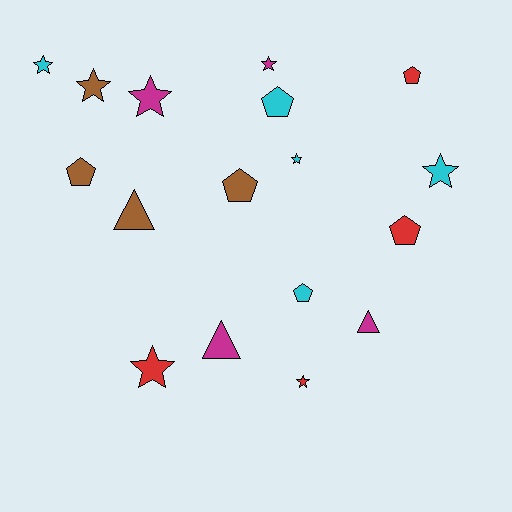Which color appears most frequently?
Cyan, with 5 objects.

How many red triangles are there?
There are no red triangles.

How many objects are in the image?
There are 17 objects.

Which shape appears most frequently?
Star, with 8 objects.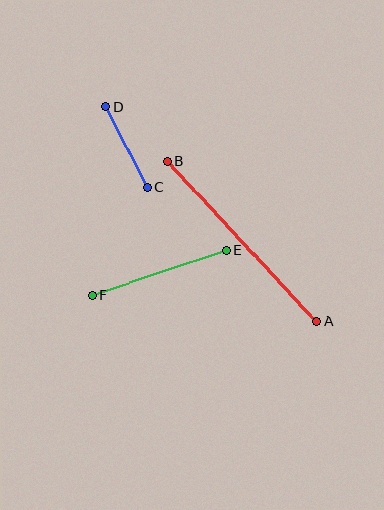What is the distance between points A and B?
The distance is approximately 219 pixels.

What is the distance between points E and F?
The distance is approximately 141 pixels.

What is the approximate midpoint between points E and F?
The midpoint is at approximately (159, 273) pixels.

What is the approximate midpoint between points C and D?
The midpoint is at approximately (127, 147) pixels.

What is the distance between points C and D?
The distance is approximately 92 pixels.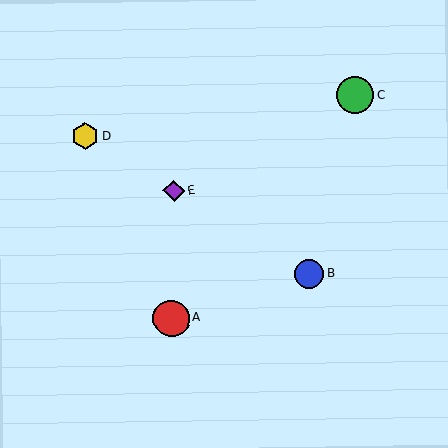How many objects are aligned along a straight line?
3 objects (B, D, E) are aligned along a straight line.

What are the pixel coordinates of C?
Object C is at (355, 95).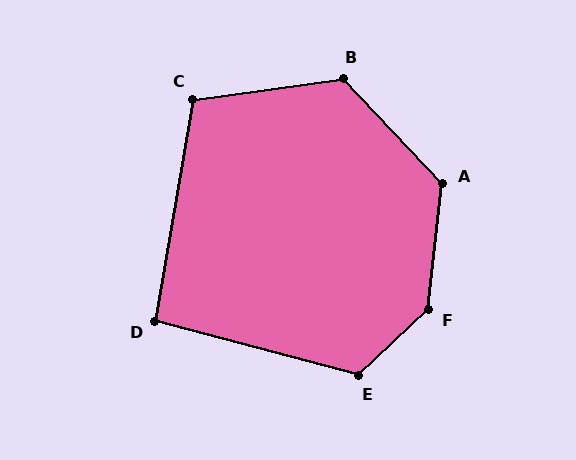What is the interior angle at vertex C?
Approximately 108 degrees (obtuse).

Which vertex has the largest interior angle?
F, at approximately 140 degrees.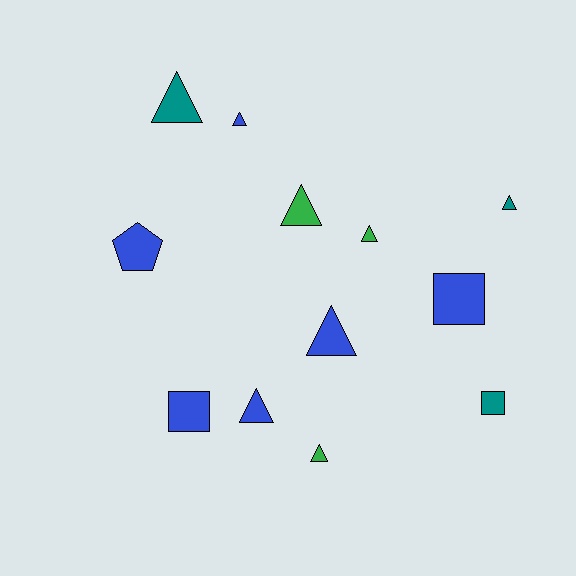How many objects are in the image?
There are 12 objects.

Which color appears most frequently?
Blue, with 6 objects.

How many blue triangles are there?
There are 3 blue triangles.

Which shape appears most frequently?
Triangle, with 8 objects.